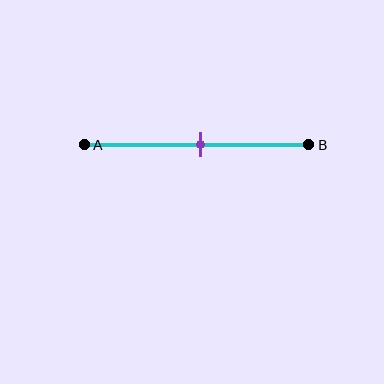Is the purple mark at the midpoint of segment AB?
Yes, the mark is approximately at the midpoint.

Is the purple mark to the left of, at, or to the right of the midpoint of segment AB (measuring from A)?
The purple mark is approximately at the midpoint of segment AB.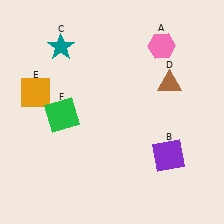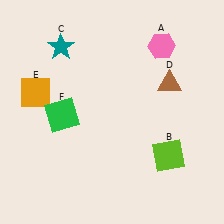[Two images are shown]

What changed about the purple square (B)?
In Image 1, B is purple. In Image 2, it changed to lime.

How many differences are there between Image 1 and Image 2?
There is 1 difference between the two images.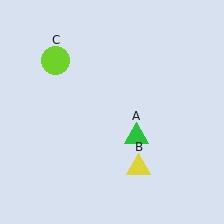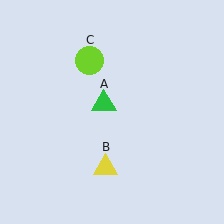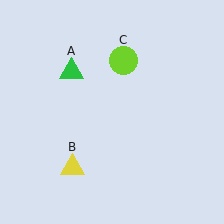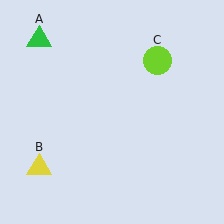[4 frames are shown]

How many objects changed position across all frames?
3 objects changed position: green triangle (object A), yellow triangle (object B), lime circle (object C).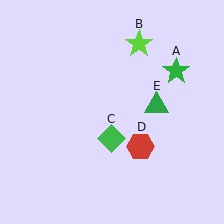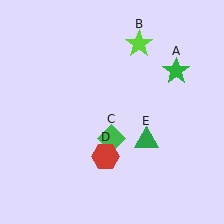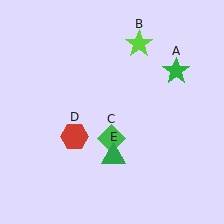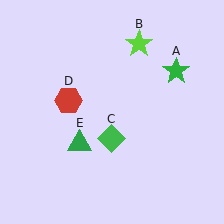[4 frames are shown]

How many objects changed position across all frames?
2 objects changed position: red hexagon (object D), green triangle (object E).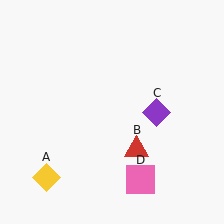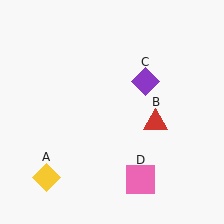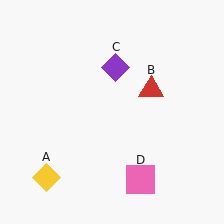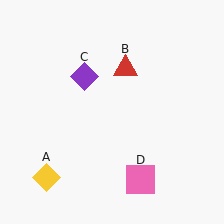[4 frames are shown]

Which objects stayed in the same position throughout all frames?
Yellow diamond (object A) and pink square (object D) remained stationary.